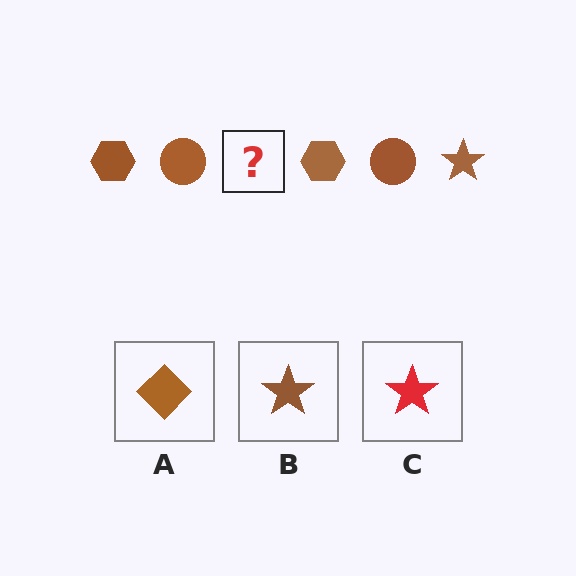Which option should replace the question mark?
Option B.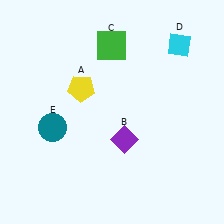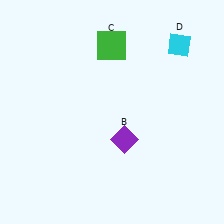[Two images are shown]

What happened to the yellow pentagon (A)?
The yellow pentagon (A) was removed in Image 2. It was in the top-left area of Image 1.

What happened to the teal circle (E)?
The teal circle (E) was removed in Image 2. It was in the bottom-left area of Image 1.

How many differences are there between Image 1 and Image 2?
There are 2 differences between the two images.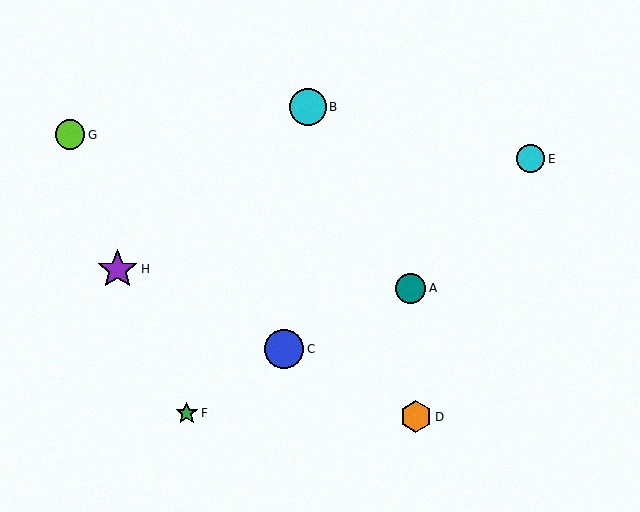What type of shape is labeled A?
Shape A is a teal circle.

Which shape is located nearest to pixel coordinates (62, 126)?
The lime circle (labeled G) at (70, 135) is nearest to that location.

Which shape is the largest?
The purple star (labeled H) is the largest.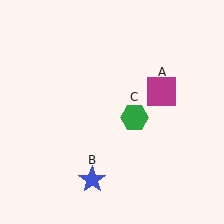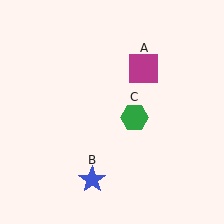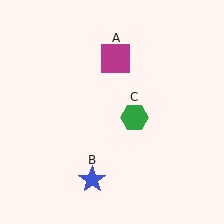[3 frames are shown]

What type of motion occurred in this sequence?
The magenta square (object A) rotated counterclockwise around the center of the scene.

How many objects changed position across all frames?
1 object changed position: magenta square (object A).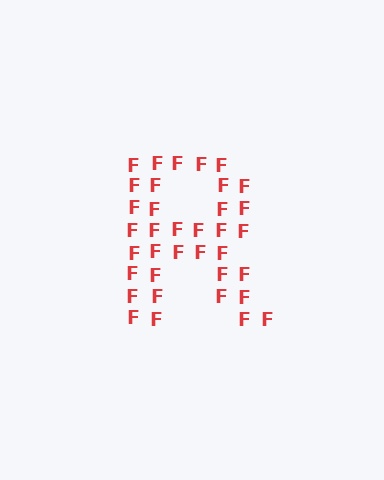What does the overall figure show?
The overall figure shows the letter R.